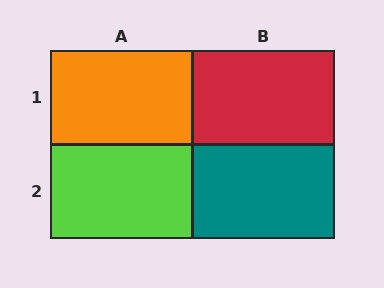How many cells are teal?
1 cell is teal.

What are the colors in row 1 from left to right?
Orange, red.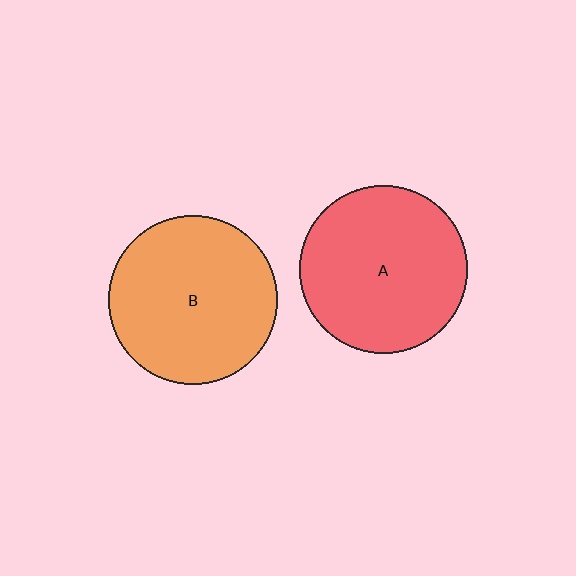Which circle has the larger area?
Circle B (orange).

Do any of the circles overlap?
No, none of the circles overlap.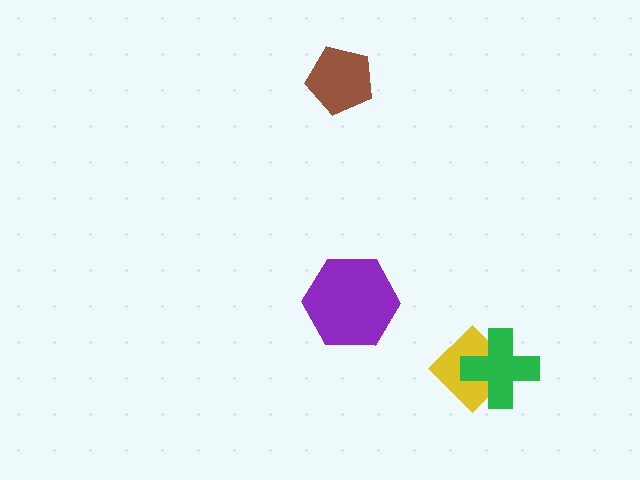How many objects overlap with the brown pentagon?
0 objects overlap with the brown pentagon.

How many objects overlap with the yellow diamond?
1 object overlaps with the yellow diamond.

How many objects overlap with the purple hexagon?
0 objects overlap with the purple hexagon.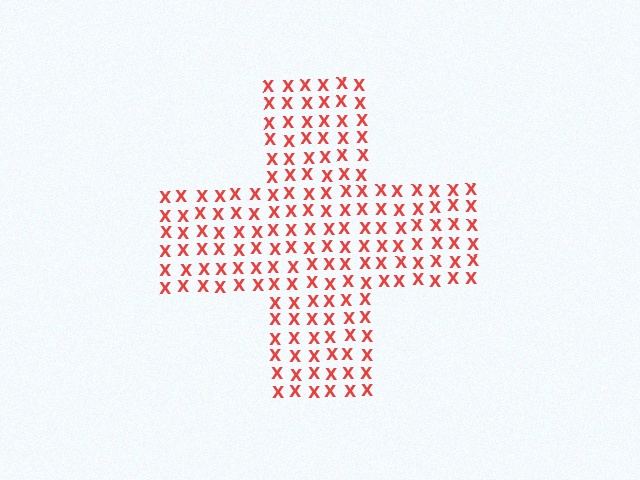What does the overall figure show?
The overall figure shows a cross.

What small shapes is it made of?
It is made of small letter X's.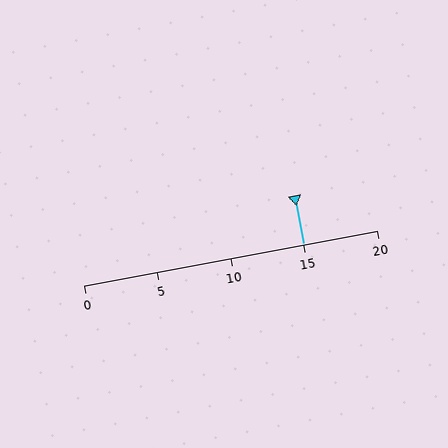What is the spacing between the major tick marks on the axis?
The major ticks are spaced 5 apart.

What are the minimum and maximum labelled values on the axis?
The axis runs from 0 to 20.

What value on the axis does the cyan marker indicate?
The marker indicates approximately 15.